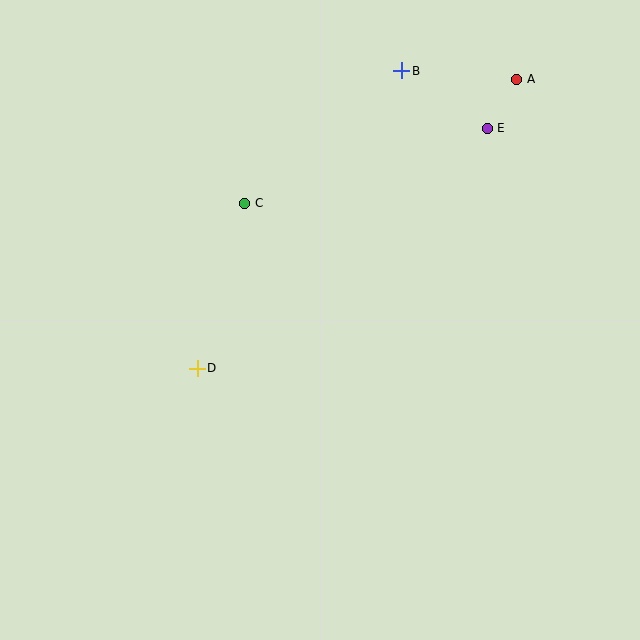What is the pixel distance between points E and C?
The distance between E and C is 254 pixels.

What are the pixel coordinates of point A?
Point A is at (517, 80).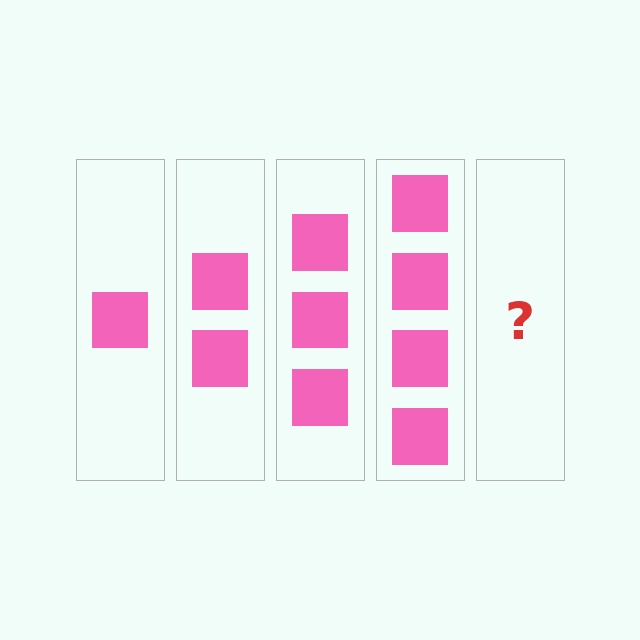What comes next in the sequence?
The next element should be 5 squares.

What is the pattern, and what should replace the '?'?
The pattern is that each step adds one more square. The '?' should be 5 squares.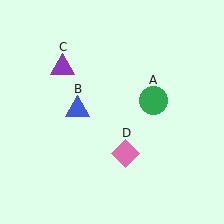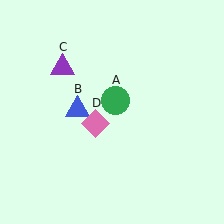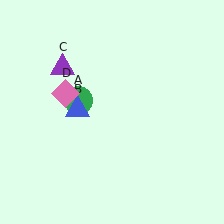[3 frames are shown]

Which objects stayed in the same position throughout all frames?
Blue triangle (object B) and purple triangle (object C) remained stationary.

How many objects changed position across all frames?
2 objects changed position: green circle (object A), pink diamond (object D).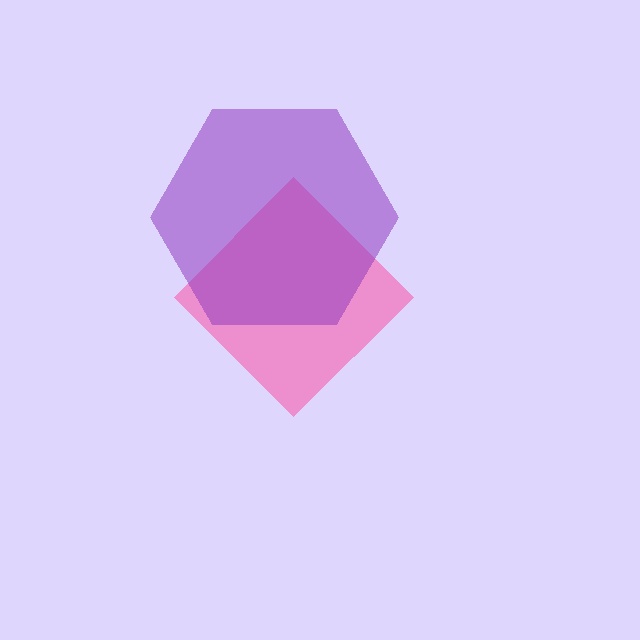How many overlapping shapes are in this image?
There are 2 overlapping shapes in the image.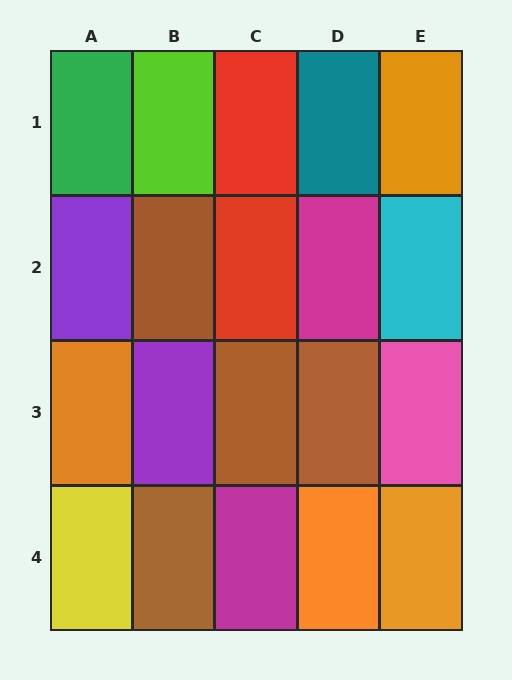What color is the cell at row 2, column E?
Cyan.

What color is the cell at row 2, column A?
Purple.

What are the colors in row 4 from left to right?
Yellow, brown, magenta, orange, orange.